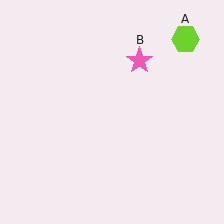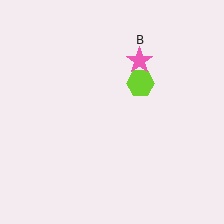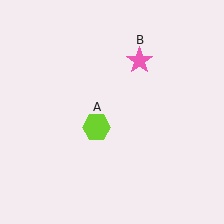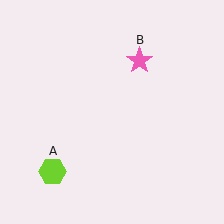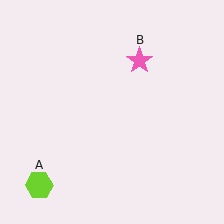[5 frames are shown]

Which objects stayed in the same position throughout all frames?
Pink star (object B) remained stationary.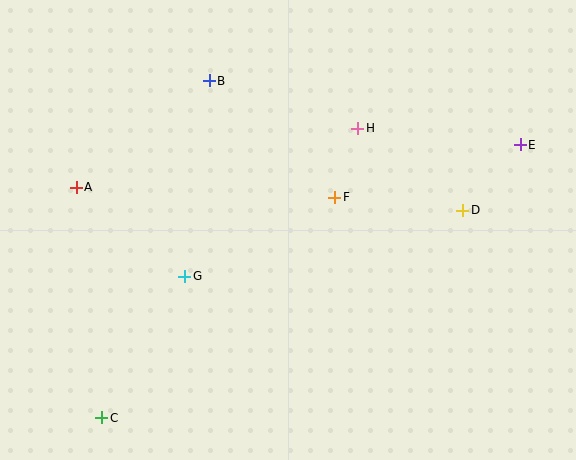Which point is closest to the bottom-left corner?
Point C is closest to the bottom-left corner.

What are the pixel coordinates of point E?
Point E is at (520, 145).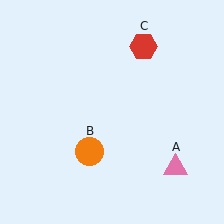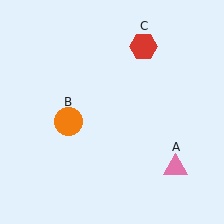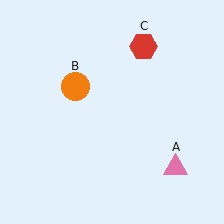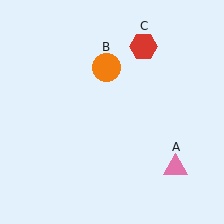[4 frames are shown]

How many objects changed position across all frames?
1 object changed position: orange circle (object B).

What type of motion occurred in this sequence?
The orange circle (object B) rotated clockwise around the center of the scene.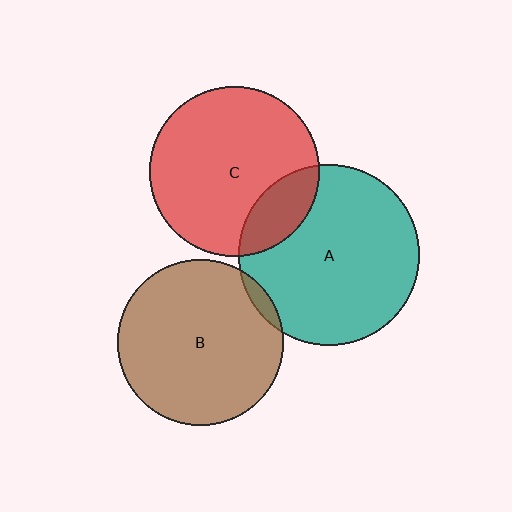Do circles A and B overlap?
Yes.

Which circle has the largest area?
Circle A (teal).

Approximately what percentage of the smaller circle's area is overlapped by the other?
Approximately 5%.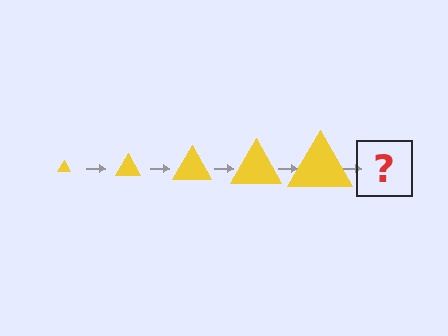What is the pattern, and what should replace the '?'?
The pattern is that the triangle gets progressively larger each step. The '?' should be a yellow triangle, larger than the previous one.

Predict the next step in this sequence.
The next step is a yellow triangle, larger than the previous one.